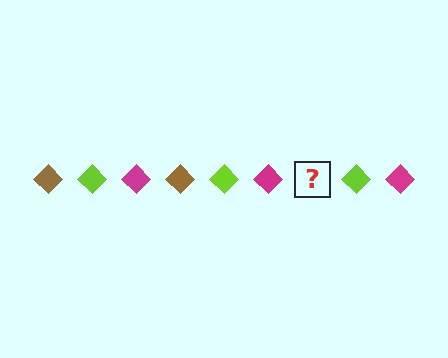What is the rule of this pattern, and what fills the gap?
The rule is that the pattern cycles through brown, lime, magenta diamonds. The gap should be filled with a brown diamond.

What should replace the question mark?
The question mark should be replaced with a brown diamond.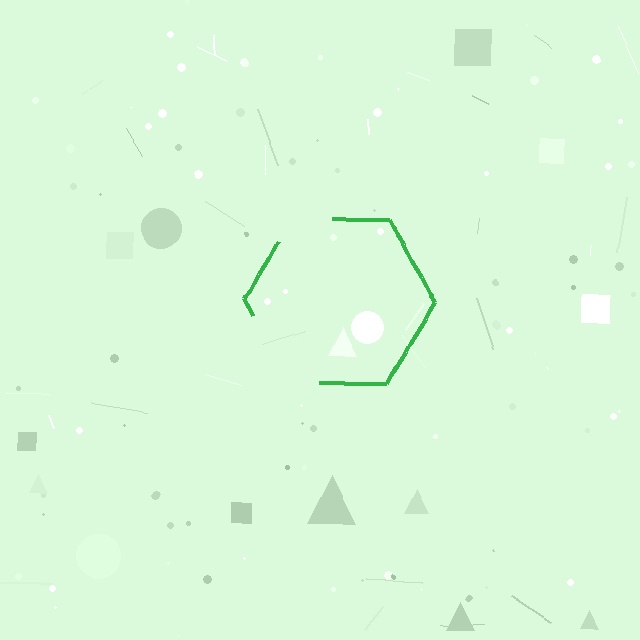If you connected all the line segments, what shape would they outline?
They would outline a hexagon.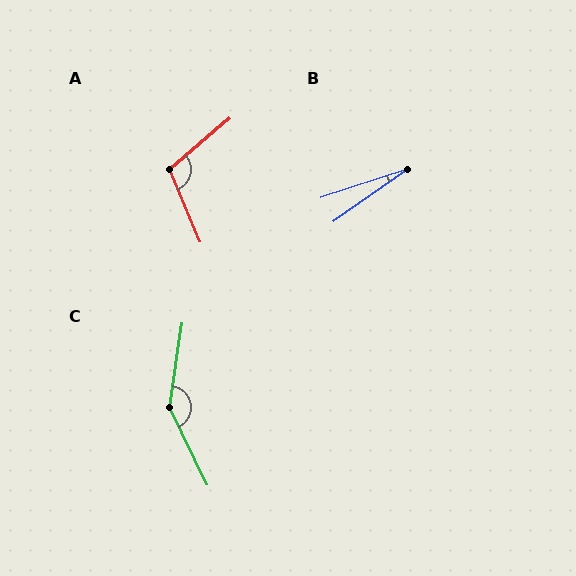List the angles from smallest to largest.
B (17°), A (108°), C (146°).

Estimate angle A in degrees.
Approximately 108 degrees.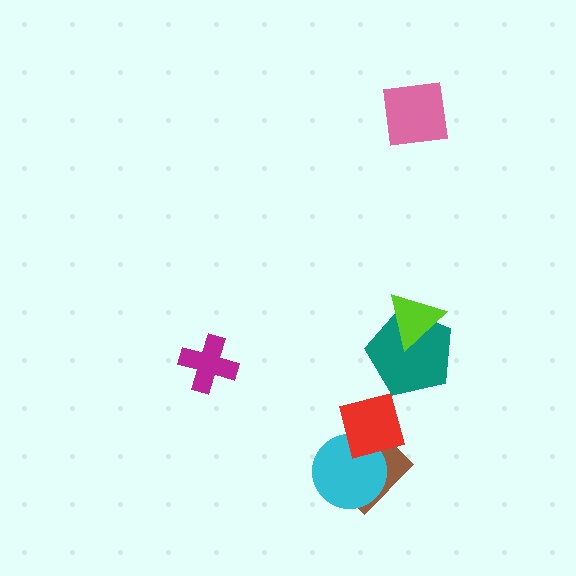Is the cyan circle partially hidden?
Yes, it is partially covered by another shape.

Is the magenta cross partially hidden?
No, no other shape covers it.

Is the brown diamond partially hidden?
Yes, it is partially covered by another shape.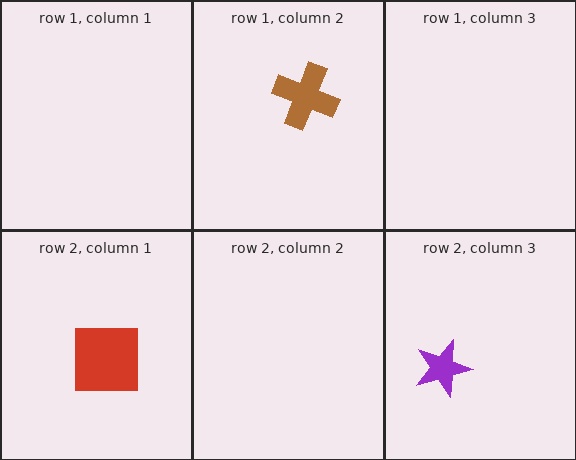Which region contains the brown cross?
The row 1, column 2 region.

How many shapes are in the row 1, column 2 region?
1.